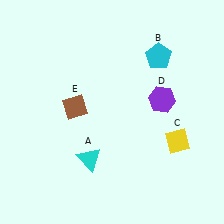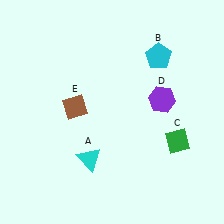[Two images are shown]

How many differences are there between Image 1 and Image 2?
There is 1 difference between the two images.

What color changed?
The diamond (C) changed from yellow in Image 1 to green in Image 2.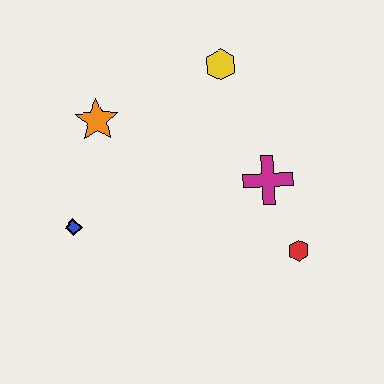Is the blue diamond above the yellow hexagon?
No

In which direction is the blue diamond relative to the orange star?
The blue diamond is below the orange star.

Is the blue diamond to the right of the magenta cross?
No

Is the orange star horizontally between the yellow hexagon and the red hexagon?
No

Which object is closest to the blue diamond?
The orange star is closest to the blue diamond.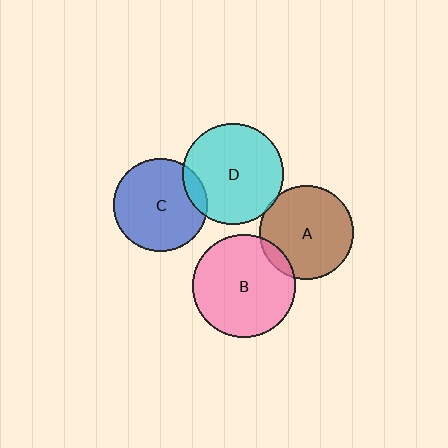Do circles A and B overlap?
Yes.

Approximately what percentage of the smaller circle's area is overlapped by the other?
Approximately 10%.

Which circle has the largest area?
Circle B (pink).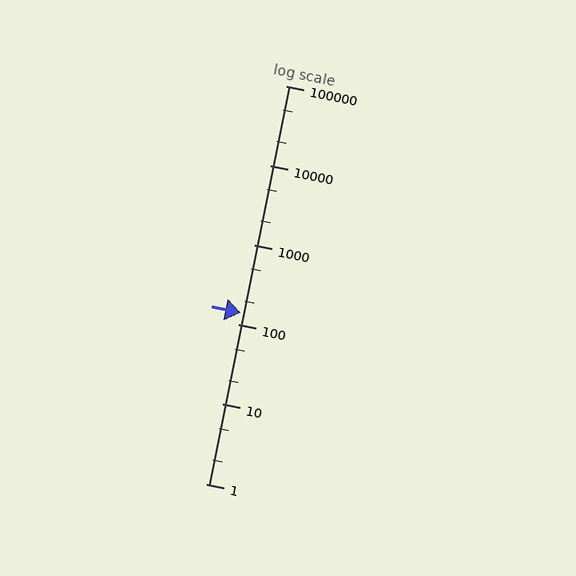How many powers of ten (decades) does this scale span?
The scale spans 5 decades, from 1 to 100000.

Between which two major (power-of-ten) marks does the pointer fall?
The pointer is between 100 and 1000.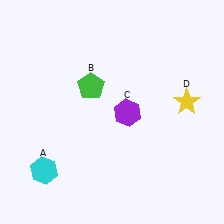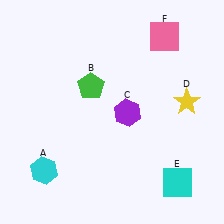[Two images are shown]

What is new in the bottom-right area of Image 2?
A cyan square (E) was added in the bottom-right area of Image 2.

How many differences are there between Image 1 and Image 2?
There are 2 differences between the two images.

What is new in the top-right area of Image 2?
A pink square (F) was added in the top-right area of Image 2.